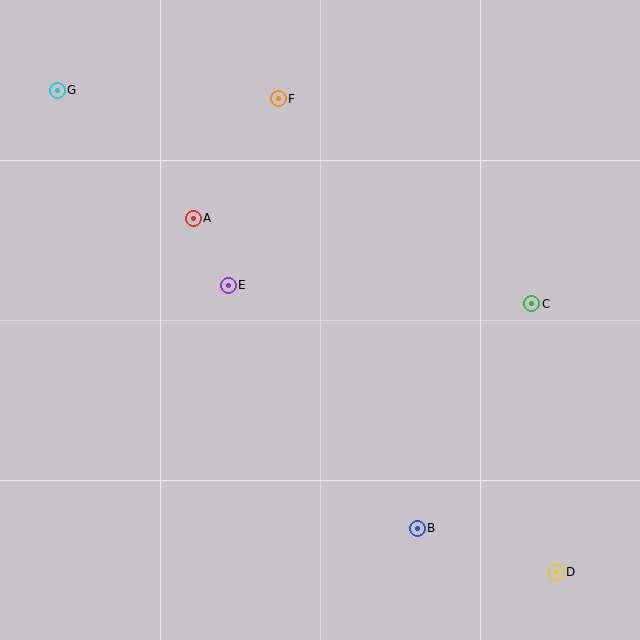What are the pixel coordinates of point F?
Point F is at (278, 99).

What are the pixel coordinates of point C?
Point C is at (532, 304).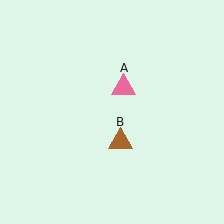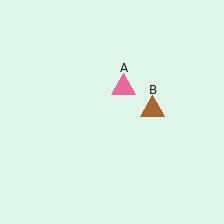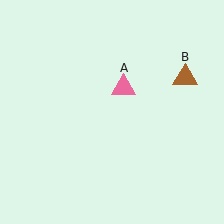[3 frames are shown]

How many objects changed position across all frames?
1 object changed position: brown triangle (object B).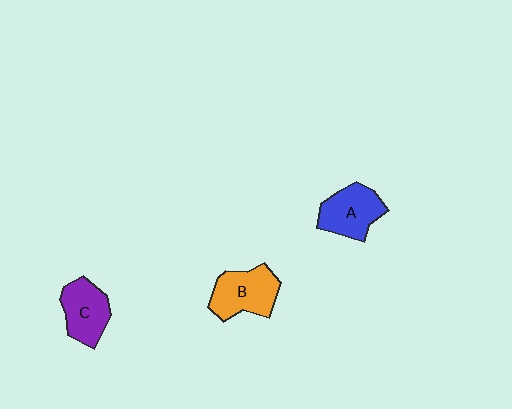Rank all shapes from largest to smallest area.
From largest to smallest: B (orange), A (blue), C (purple).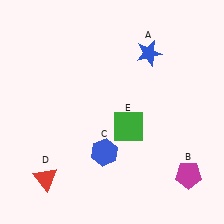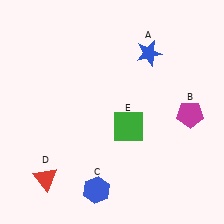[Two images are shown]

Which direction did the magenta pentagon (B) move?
The magenta pentagon (B) moved up.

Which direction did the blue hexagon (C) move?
The blue hexagon (C) moved down.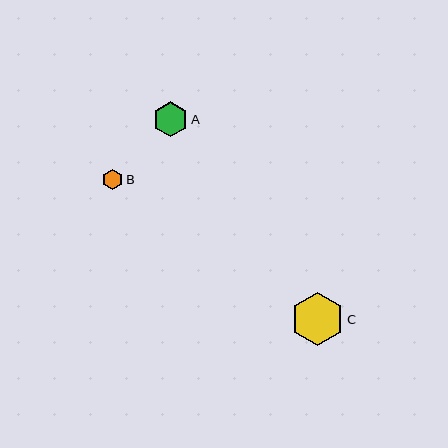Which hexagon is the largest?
Hexagon C is the largest with a size of approximately 53 pixels.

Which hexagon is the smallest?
Hexagon B is the smallest with a size of approximately 20 pixels.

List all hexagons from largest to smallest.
From largest to smallest: C, A, B.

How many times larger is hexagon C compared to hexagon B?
Hexagon C is approximately 2.6 times the size of hexagon B.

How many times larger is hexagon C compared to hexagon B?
Hexagon C is approximately 2.6 times the size of hexagon B.